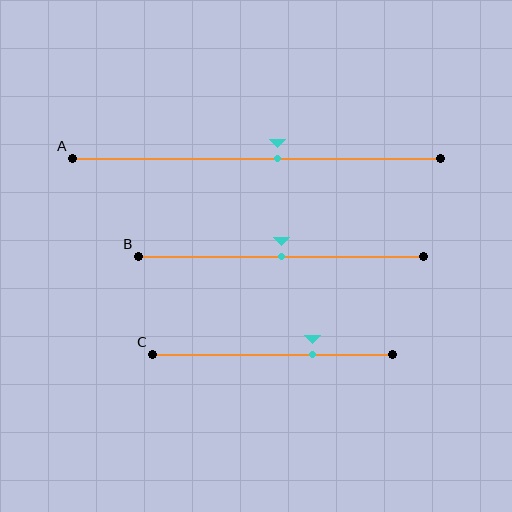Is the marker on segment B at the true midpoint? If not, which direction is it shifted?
Yes, the marker on segment B is at the true midpoint.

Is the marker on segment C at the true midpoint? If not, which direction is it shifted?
No, the marker on segment C is shifted to the right by about 17% of the segment length.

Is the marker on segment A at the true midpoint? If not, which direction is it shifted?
No, the marker on segment A is shifted to the right by about 6% of the segment length.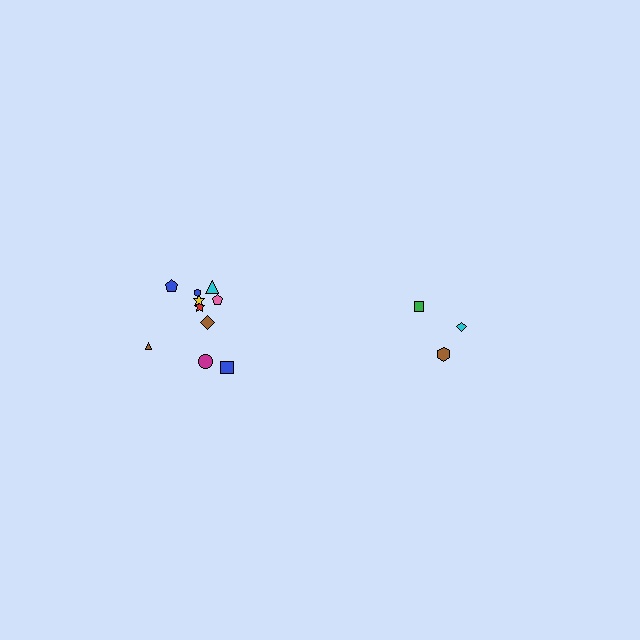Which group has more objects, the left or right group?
The left group.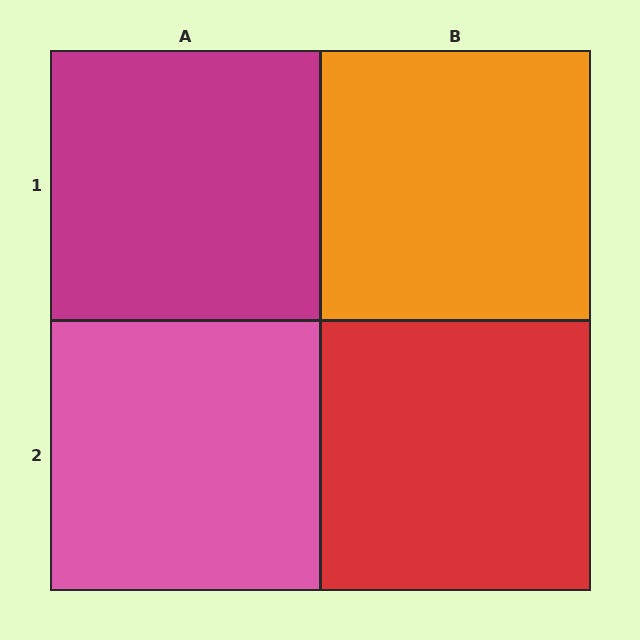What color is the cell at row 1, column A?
Magenta.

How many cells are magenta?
1 cell is magenta.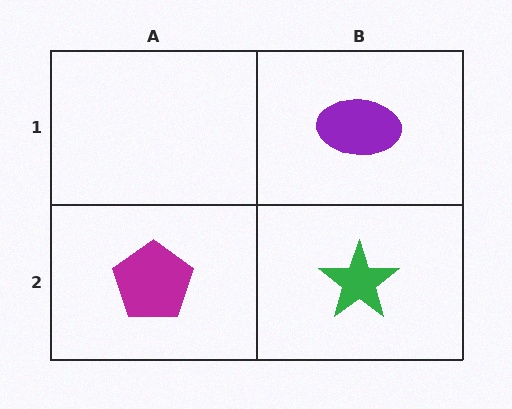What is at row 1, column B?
A purple ellipse.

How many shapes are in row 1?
1 shape.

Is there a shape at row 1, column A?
No, that cell is empty.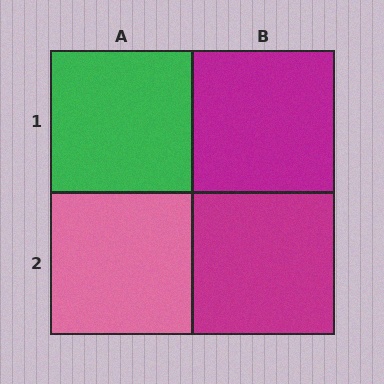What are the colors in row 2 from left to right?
Pink, magenta.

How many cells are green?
1 cell is green.